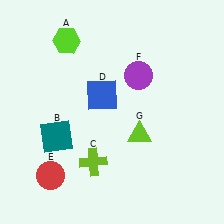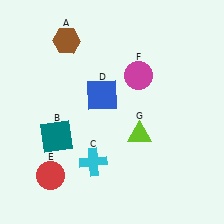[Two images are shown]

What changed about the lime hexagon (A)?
In Image 1, A is lime. In Image 2, it changed to brown.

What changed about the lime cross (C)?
In Image 1, C is lime. In Image 2, it changed to cyan.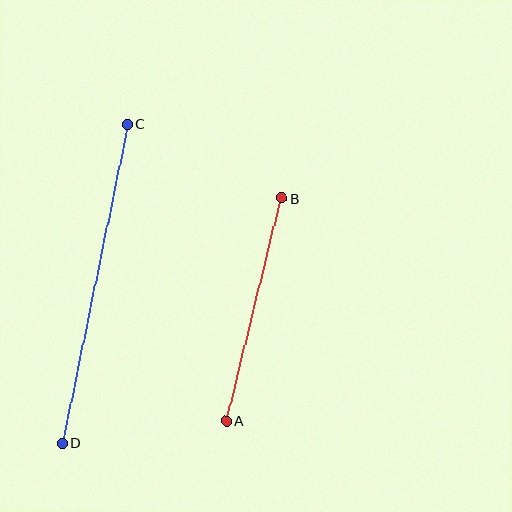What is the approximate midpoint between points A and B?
The midpoint is at approximately (254, 310) pixels.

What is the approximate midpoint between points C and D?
The midpoint is at approximately (95, 284) pixels.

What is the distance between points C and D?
The distance is approximately 326 pixels.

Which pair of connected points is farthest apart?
Points C and D are farthest apart.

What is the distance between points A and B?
The distance is approximately 229 pixels.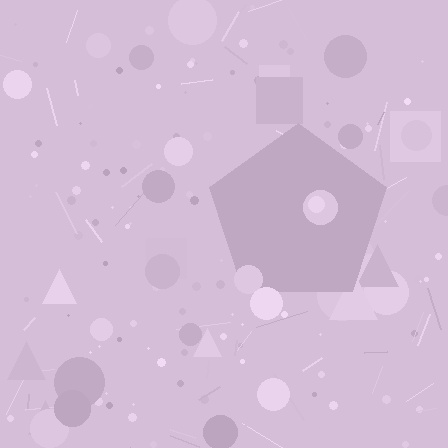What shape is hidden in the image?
A pentagon is hidden in the image.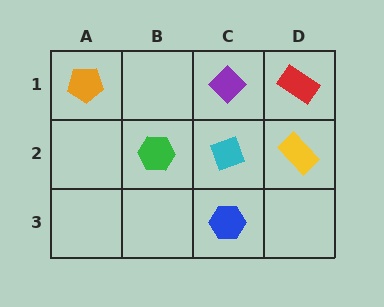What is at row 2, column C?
A cyan diamond.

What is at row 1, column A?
An orange pentagon.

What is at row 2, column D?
A yellow rectangle.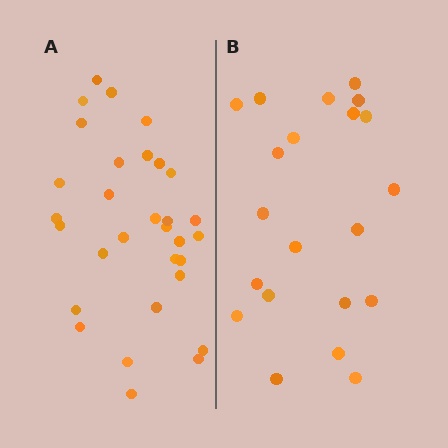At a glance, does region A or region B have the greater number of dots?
Region A (the left region) has more dots.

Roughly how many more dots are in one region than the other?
Region A has roughly 10 or so more dots than region B.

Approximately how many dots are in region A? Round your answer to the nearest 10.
About 30 dots. (The exact count is 31, which rounds to 30.)